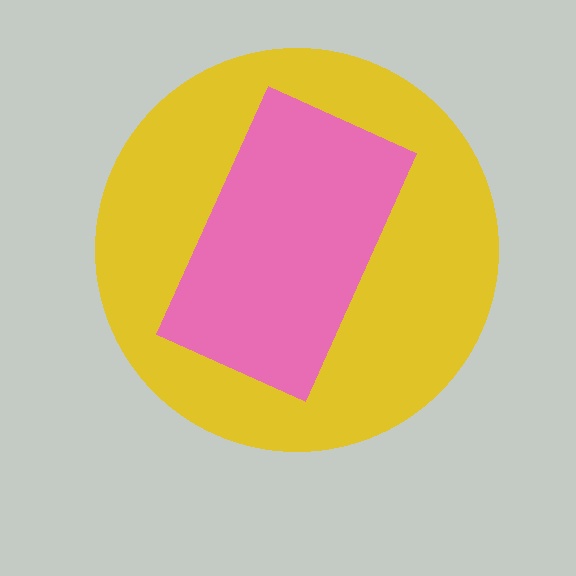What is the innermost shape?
The pink rectangle.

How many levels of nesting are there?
2.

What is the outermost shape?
The yellow circle.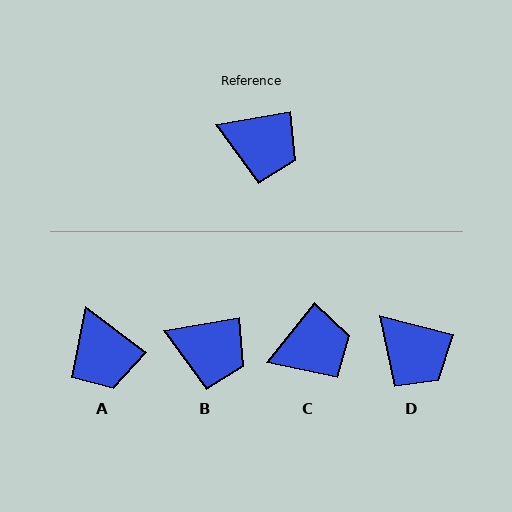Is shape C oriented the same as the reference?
No, it is off by about 42 degrees.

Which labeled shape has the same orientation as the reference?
B.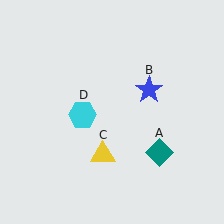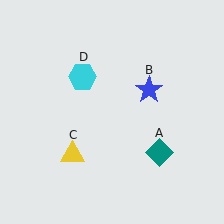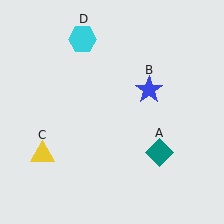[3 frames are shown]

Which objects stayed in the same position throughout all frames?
Teal diamond (object A) and blue star (object B) remained stationary.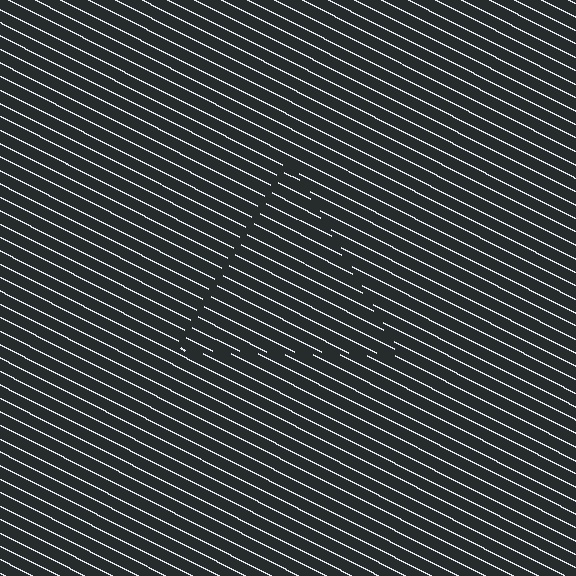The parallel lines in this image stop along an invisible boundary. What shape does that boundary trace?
An illusory triangle. The interior of the shape contains the same grating, shifted by half a period — the contour is defined by the phase discontinuity where line-ends from the inner and outer gratings abut.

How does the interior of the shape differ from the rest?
The interior of the shape contains the same grating, shifted by half a period — the contour is defined by the phase discontinuity where line-ends from the inner and outer gratings abut.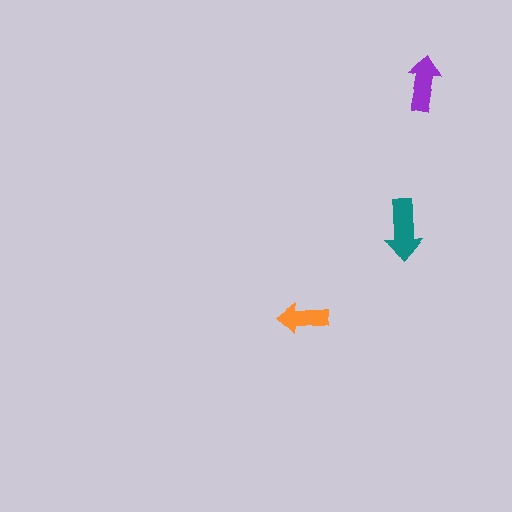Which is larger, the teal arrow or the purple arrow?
The teal one.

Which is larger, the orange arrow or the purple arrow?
The purple one.